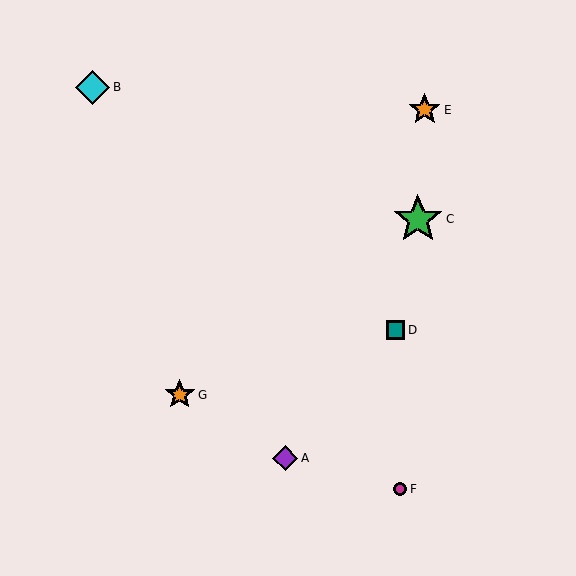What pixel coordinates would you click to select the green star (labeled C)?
Click at (418, 219) to select the green star C.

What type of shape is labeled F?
Shape F is a magenta circle.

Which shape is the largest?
The green star (labeled C) is the largest.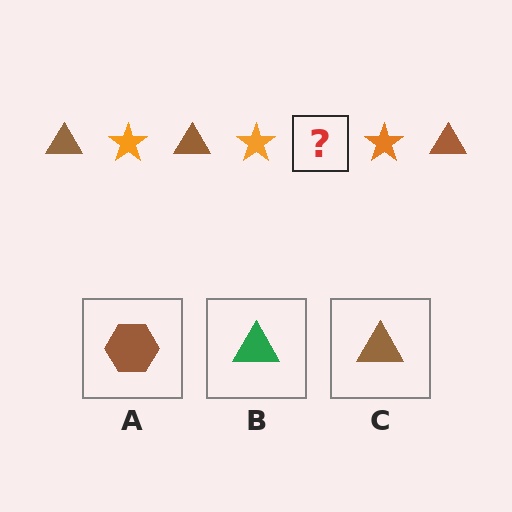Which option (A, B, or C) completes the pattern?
C.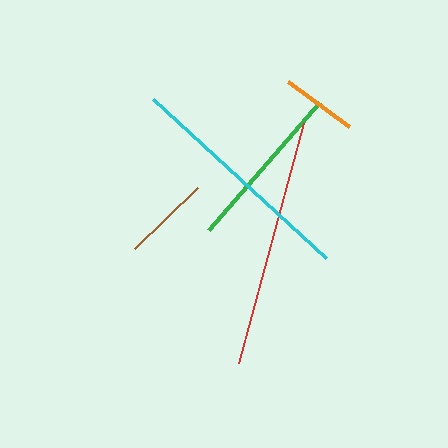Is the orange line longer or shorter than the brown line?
The brown line is longer than the orange line.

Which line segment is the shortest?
The orange line is the shortest at approximately 76 pixels.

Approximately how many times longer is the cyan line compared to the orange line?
The cyan line is approximately 3.1 times the length of the orange line.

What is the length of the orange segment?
The orange segment is approximately 76 pixels long.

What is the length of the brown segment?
The brown segment is approximately 88 pixels long.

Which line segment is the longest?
The red line is the longest at approximately 248 pixels.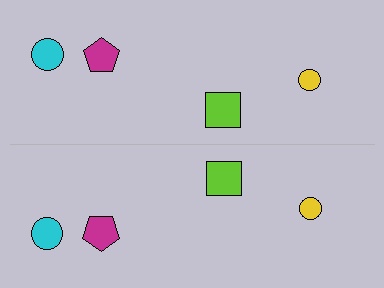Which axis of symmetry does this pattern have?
The pattern has a horizontal axis of symmetry running through the center of the image.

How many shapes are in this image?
There are 8 shapes in this image.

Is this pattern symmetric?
Yes, this pattern has bilateral (reflection) symmetry.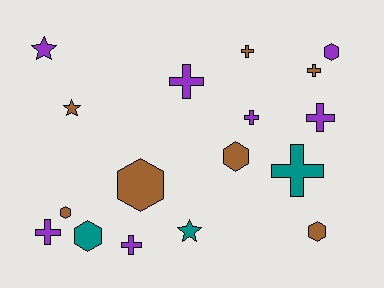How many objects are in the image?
There are 17 objects.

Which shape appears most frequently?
Cross, with 8 objects.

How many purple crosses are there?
There are 5 purple crosses.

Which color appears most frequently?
Brown, with 7 objects.